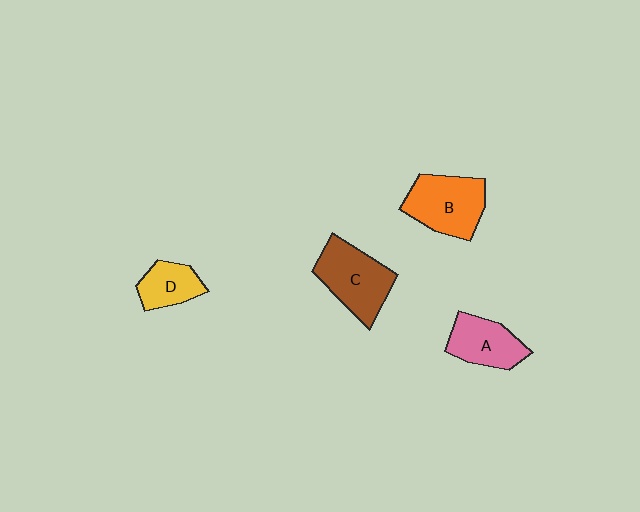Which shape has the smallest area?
Shape D (yellow).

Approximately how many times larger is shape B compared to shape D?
Approximately 1.7 times.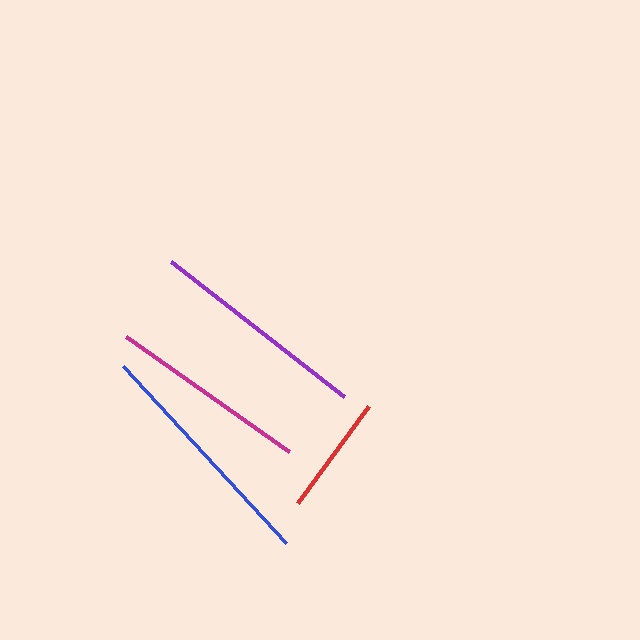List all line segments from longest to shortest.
From longest to shortest: blue, purple, magenta, red.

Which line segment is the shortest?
The red line is the shortest at approximately 120 pixels.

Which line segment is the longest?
The blue line is the longest at approximately 241 pixels.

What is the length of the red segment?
The red segment is approximately 120 pixels long.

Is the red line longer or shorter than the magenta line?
The magenta line is longer than the red line.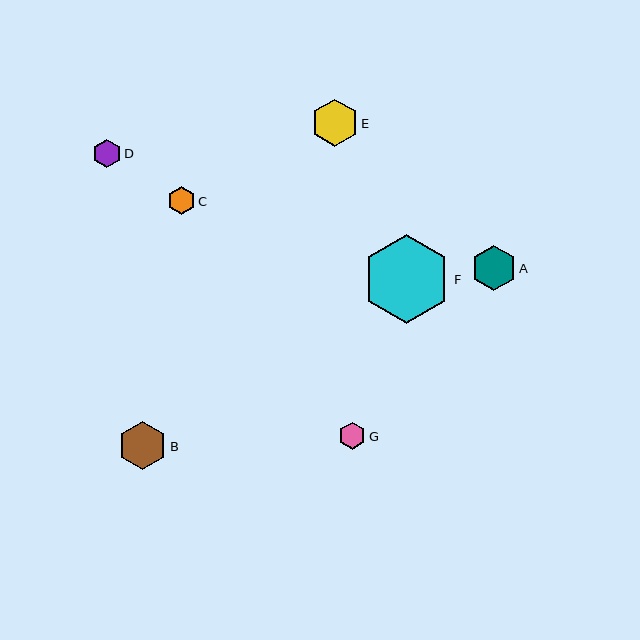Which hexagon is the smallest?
Hexagon G is the smallest with a size of approximately 27 pixels.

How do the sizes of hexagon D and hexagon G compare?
Hexagon D and hexagon G are approximately the same size.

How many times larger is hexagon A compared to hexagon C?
Hexagon A is approximately 1.6 times the size of hexagon C.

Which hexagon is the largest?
Hexagon F is the largest with a size of approximately 89 pixels.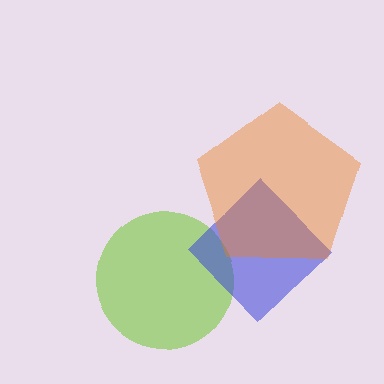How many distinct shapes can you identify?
There are 3 distinct shapes: a lime circle, a blue diamond, an orange pentagon.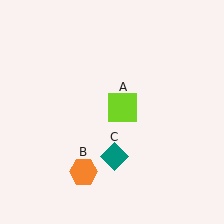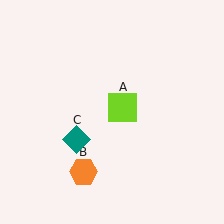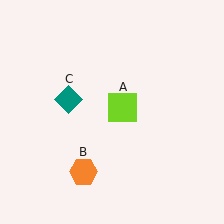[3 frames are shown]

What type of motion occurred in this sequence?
The teal diamond (object C) rotated clockwise around the center of the scene.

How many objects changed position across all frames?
1 object changed position: teal diamond (object C).